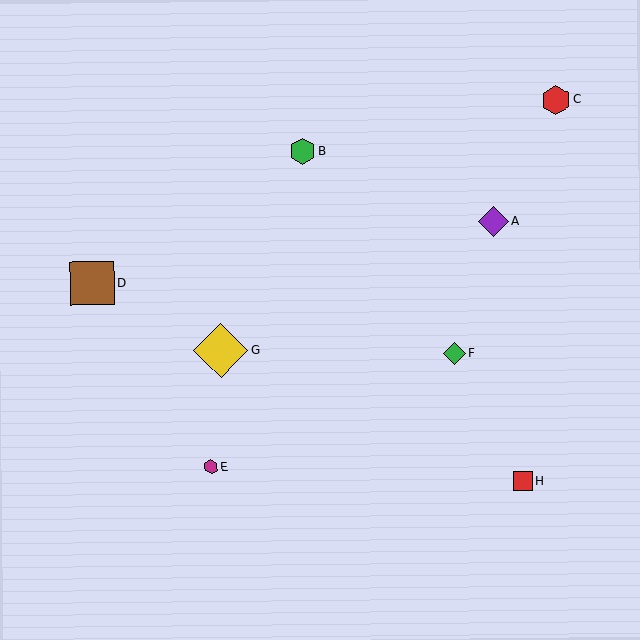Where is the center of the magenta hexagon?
The center of the magenta hexagon is at (211, 467).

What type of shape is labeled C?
Shape C is a red hexagon.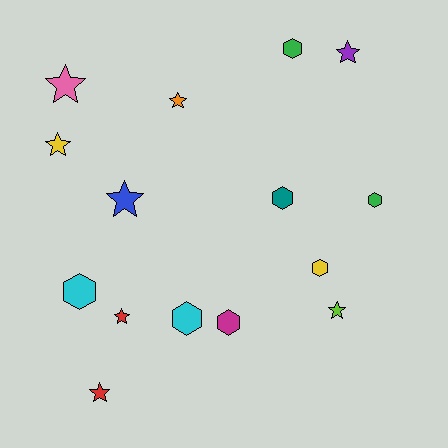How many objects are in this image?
There are 15 objects.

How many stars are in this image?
There are 8 stars.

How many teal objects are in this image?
There is 1 teal object.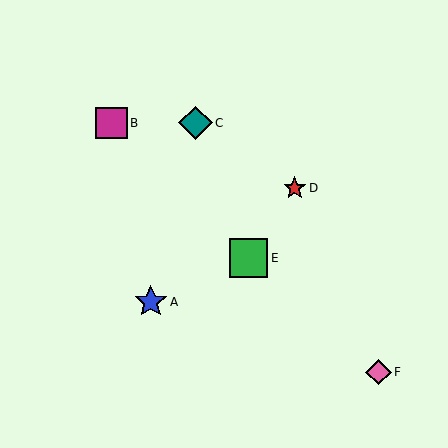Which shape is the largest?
The green square (labeled E) is the largest.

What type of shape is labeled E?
Shape E is a green square.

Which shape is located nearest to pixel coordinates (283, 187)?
The red star (labeled D) at (295, 188) is nearest to that location.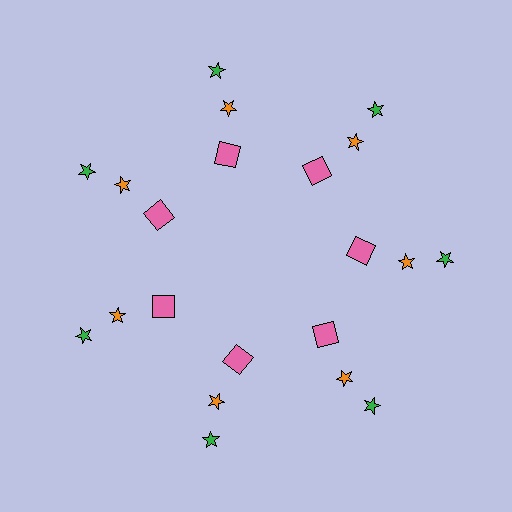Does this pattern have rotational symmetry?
Yes, this pattern has 7-fold rotational symmetry. It looks the same after rotating 51 degrees around the center.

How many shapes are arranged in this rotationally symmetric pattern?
There are 21 shapes, arranged in 7 groups of 3.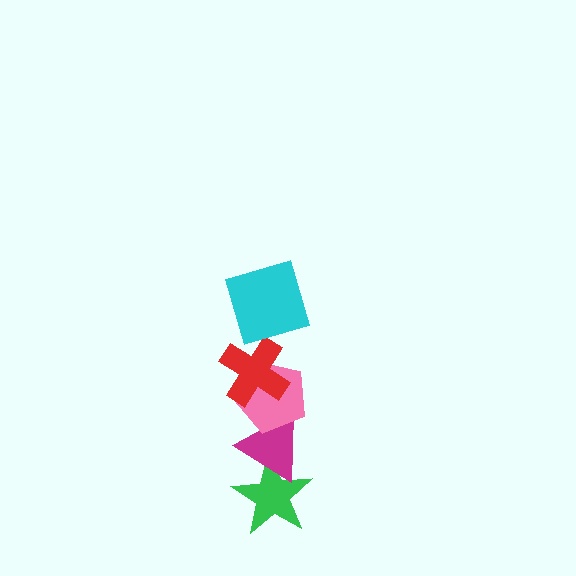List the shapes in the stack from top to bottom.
From top to bottom: the cyan square, the red cross, the pink pentagon, the magenta triangle, the green star.